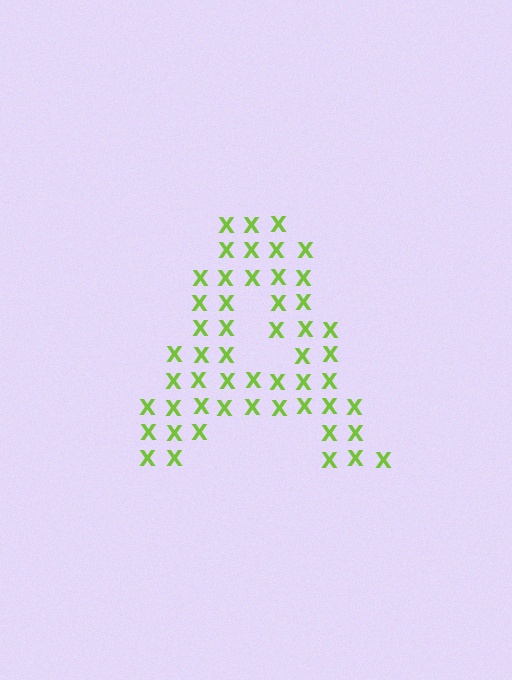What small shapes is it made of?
It is made of small letter X's.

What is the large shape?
The large shape is the letter A.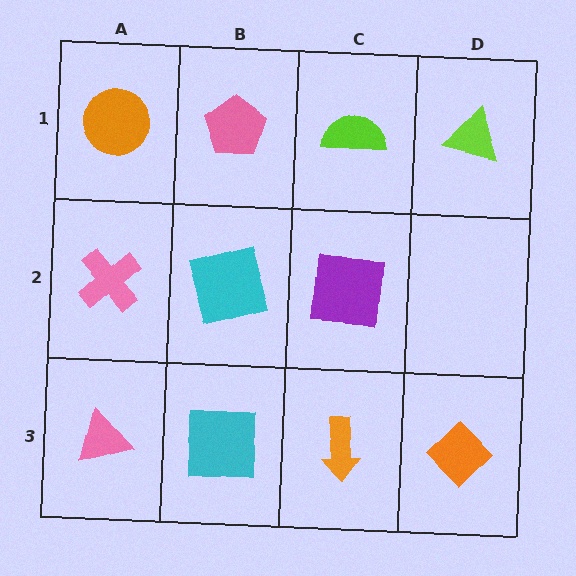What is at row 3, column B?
A cyan square.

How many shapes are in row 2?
3 shapes.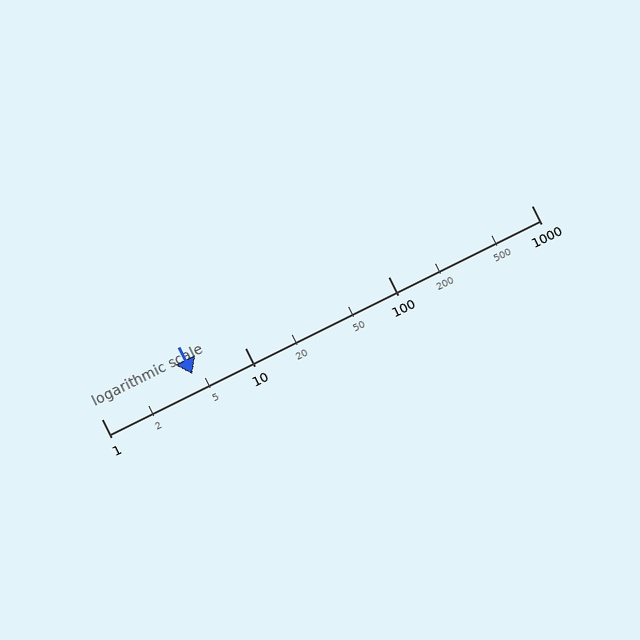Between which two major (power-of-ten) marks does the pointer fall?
The pointer is between 1 and 10.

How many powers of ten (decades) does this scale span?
The scale spans 3 decades, from 1 to 1000.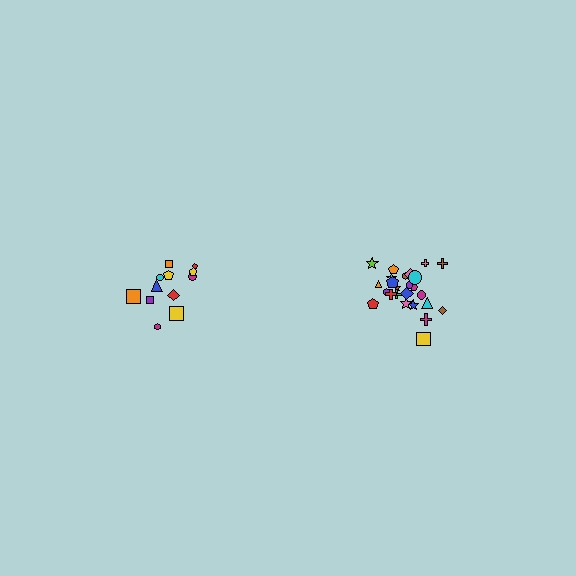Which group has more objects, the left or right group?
The right group.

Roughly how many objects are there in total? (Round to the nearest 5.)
Roughly 35 objects in total.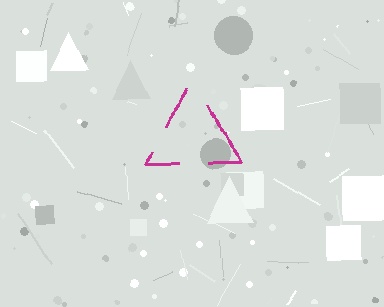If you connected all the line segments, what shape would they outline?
They would outline a triangle.